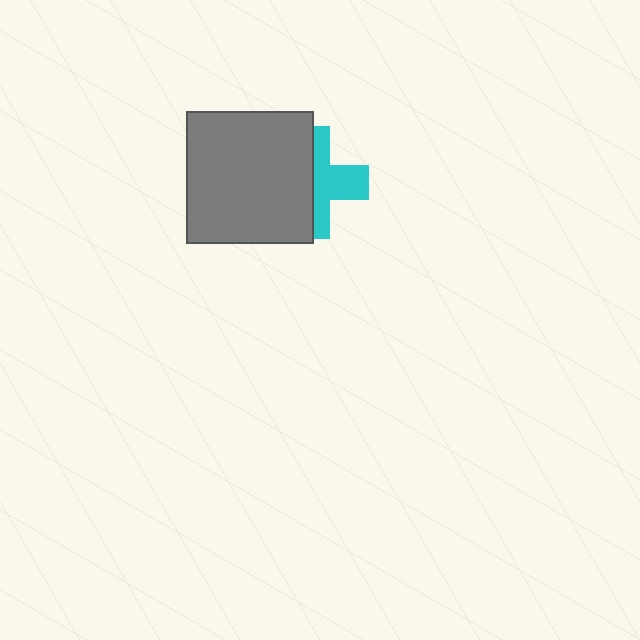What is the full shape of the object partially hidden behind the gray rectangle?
The partially hidden object is a cyan cross.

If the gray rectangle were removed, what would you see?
You would see the complete cyan cross.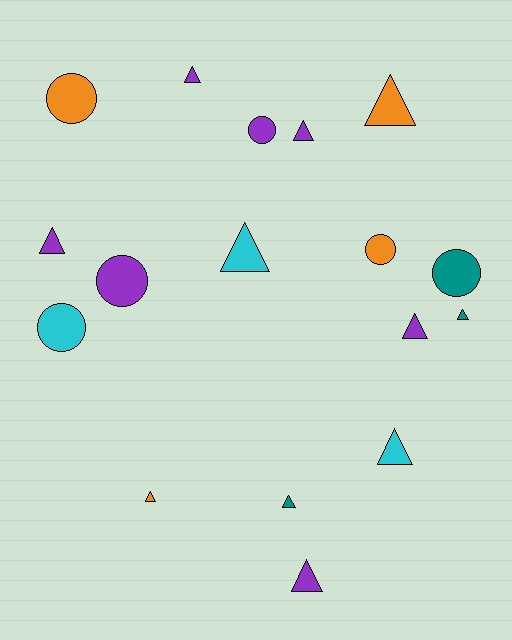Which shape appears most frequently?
Triangle, with 11 objects.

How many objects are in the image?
There are 17 objects.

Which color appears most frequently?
Purple, with 7 objects.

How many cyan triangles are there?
There are 2 cyan triangles.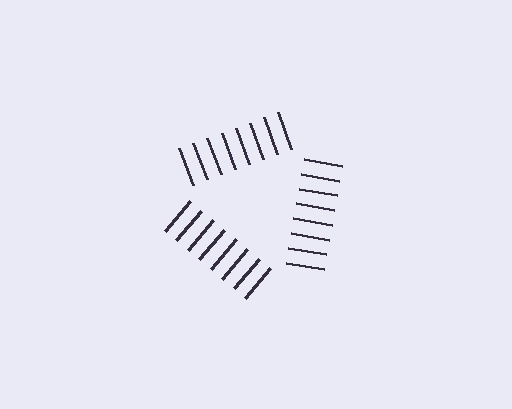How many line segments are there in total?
24 — 8 along each of the 3 edges.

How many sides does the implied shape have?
3 sides — the line-ends trace a triangle.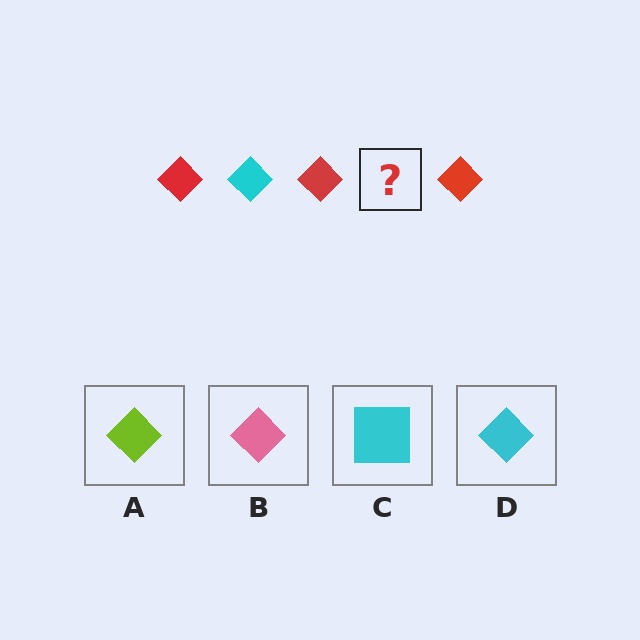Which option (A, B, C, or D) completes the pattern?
D.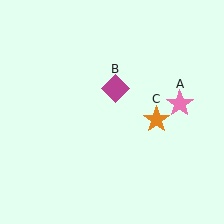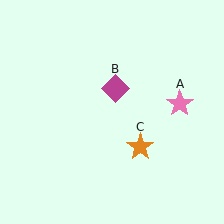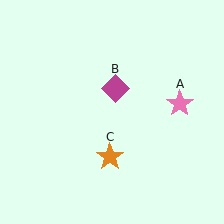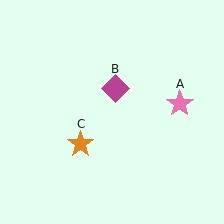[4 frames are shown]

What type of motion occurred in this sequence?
The orange star (object C) rotated clockwise around the center of the scene.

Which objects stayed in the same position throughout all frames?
Pink star (object A) and magenta diamond (object B) remained stationary.